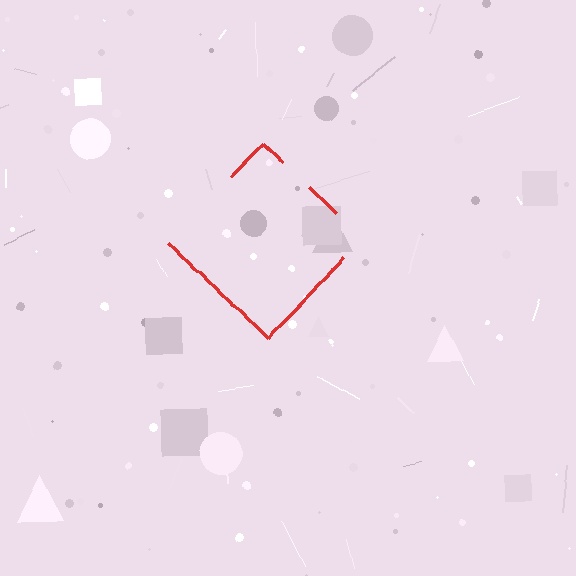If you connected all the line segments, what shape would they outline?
They would outline a diamond.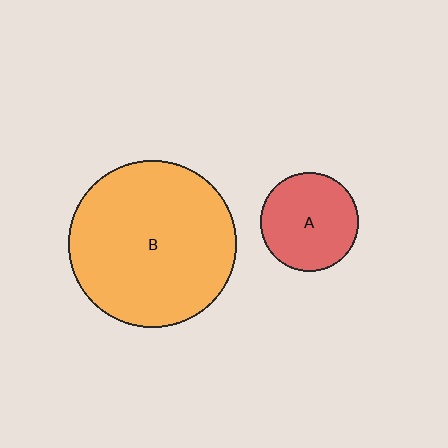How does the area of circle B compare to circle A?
Approximately 2.9 times.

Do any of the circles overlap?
No, none of the circles overlap.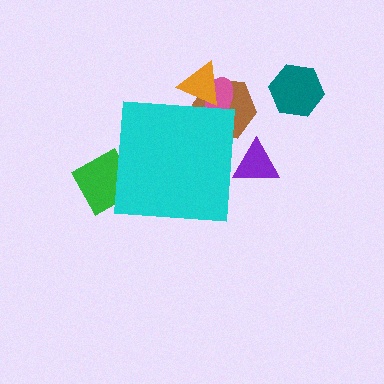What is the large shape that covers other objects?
A cyan square.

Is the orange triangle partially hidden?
Yes, the orange triangle is partially hidden behind the cyan square.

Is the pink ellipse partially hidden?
Yes, the pink ellipse is partially hidden behind the cyan square.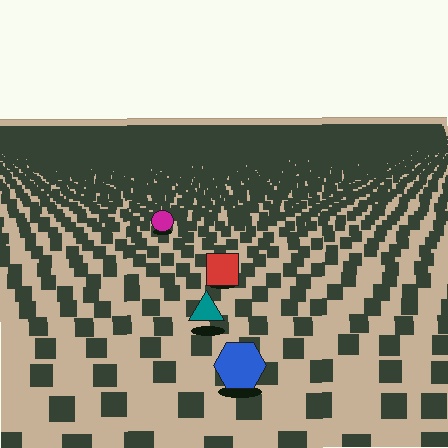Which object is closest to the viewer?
The blue hexagon is closest. The texture marks near it are larger and more spread out.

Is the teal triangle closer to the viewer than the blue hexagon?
No. The blue hexagon is closer — you can tell from the texture gradient: the ground texture is coarser near it.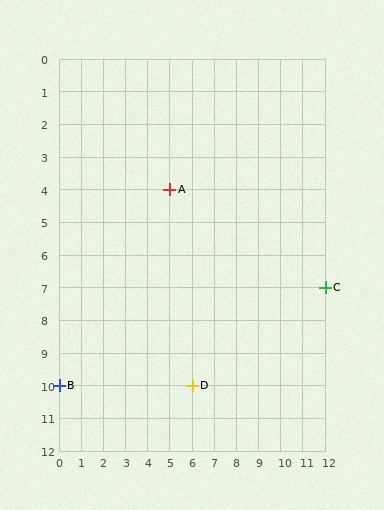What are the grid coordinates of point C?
Point C is at grid coordinates (12, 7).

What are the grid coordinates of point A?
Point A is at grid coordinates (5, 4).